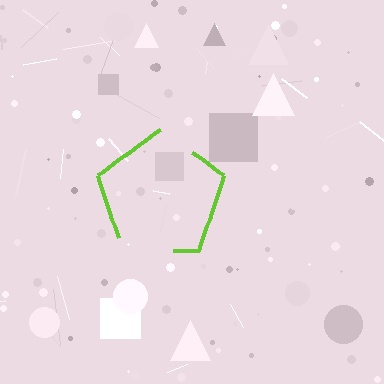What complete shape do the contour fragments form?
The contour fragments form a pentagon.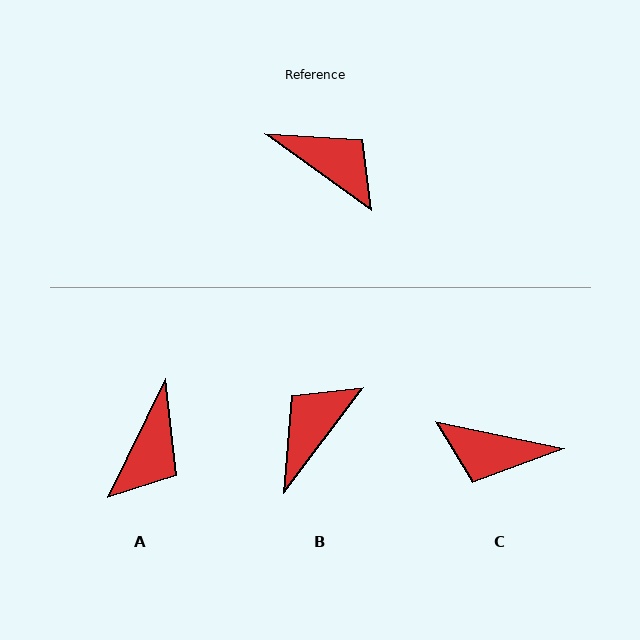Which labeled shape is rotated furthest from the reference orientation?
C, about 156 degrees away.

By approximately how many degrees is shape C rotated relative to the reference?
Approximately 156 degrees clockwise.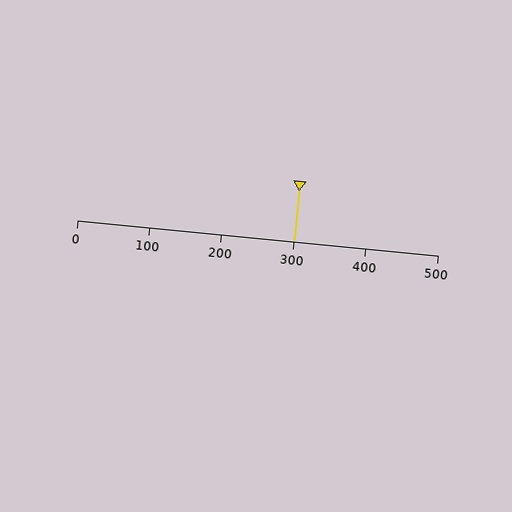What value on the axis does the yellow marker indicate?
The marker indicates approximately 300.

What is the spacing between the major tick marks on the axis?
The major ticks are spaced 100 apart.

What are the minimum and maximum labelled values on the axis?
The axis runs from 0 to 500.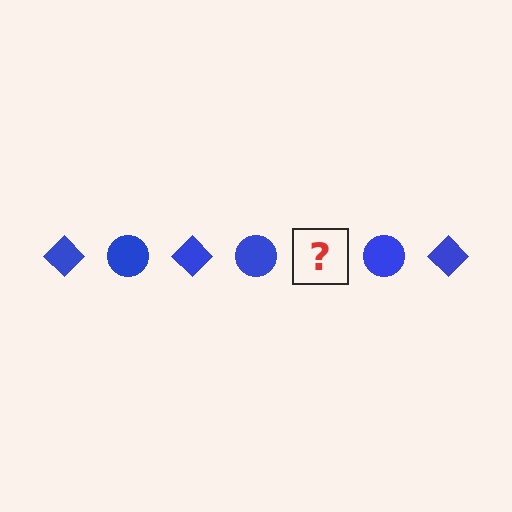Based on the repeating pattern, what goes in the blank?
The blank should be a blue diamond.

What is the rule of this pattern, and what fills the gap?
The rule is that the pattern cycles through diamond, circle shapes in blue. The gap should be filled with a blue diamond.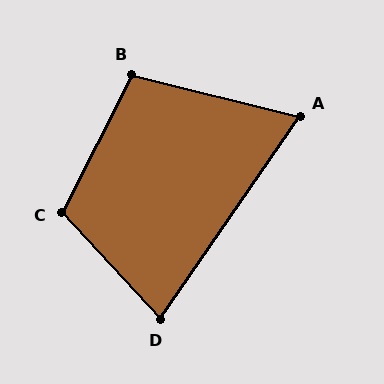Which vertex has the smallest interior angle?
A, at approximately 69 degrees.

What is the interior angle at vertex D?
Approximately 77 degrees (acute).